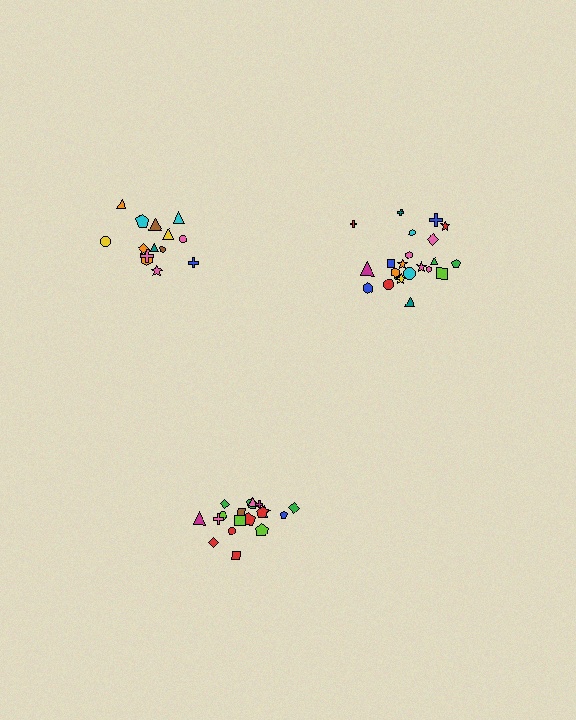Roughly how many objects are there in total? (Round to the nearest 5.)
Roughly 55 objects in total.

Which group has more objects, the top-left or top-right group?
The top-right group.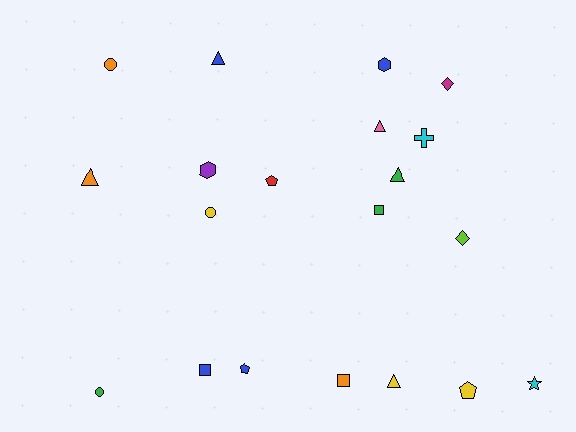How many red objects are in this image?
There is 1 red object.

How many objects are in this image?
There are 20 objects.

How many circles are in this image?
There are 3 circles.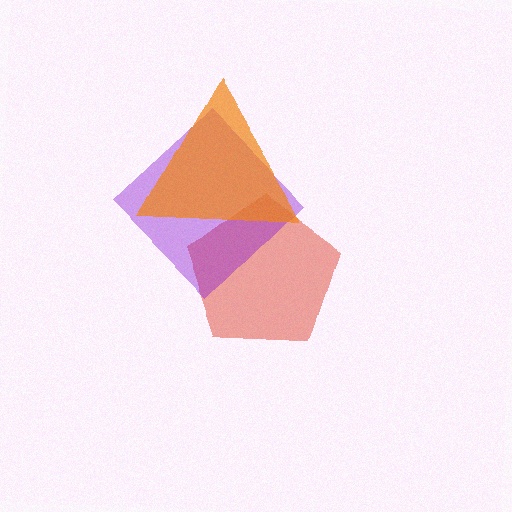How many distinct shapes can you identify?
There are 3 distinct shapes: a red pentagon, a purple diamond, an orange triangle.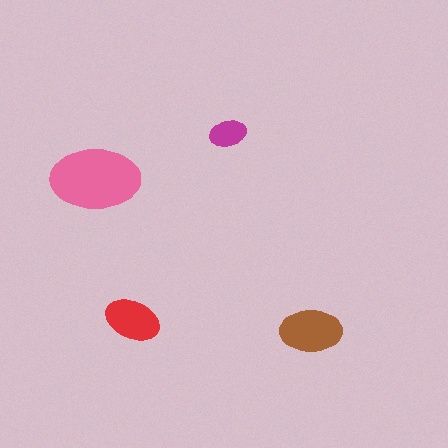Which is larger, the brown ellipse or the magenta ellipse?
The brown one.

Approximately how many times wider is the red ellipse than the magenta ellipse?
About 1.5 times wider.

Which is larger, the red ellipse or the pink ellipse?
The pink one.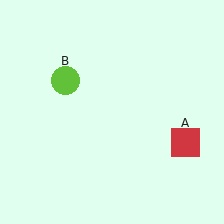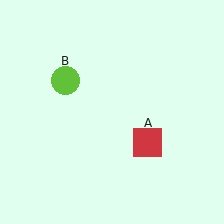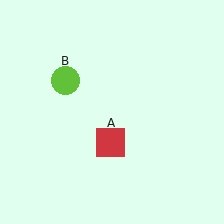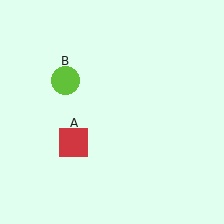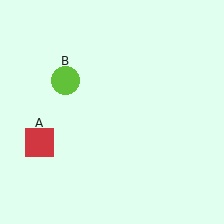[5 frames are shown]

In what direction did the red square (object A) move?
The red square (object A) moved left.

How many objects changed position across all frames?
1 object changed position: red square (object A).